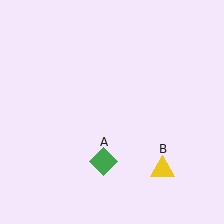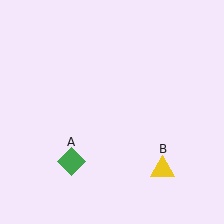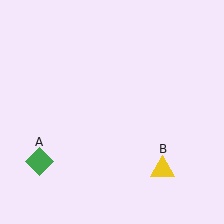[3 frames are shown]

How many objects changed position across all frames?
1 object changed position: green diamond (object A).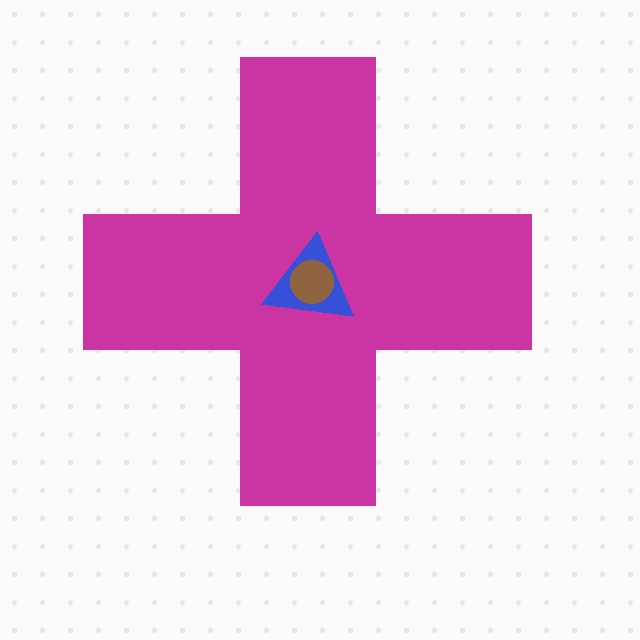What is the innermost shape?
The brown circle.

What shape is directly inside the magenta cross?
The blue triangle.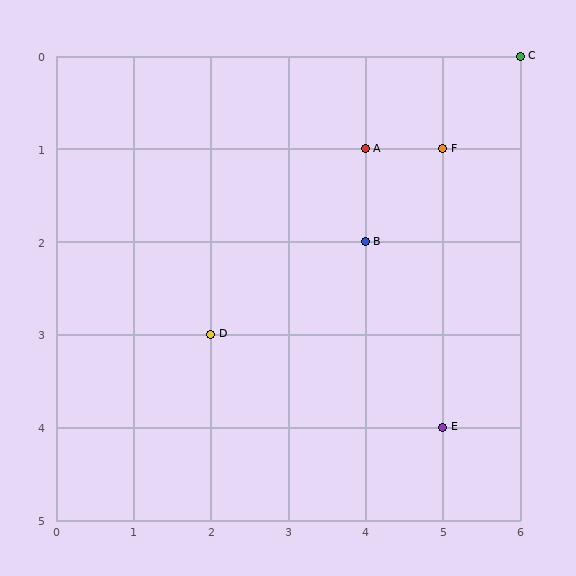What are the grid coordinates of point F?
Point F is at grid coordinates (5, 1).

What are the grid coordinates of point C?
Point C is at grid coordinates (6, 0).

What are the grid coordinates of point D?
Point D is at grid coordinates (2, 3).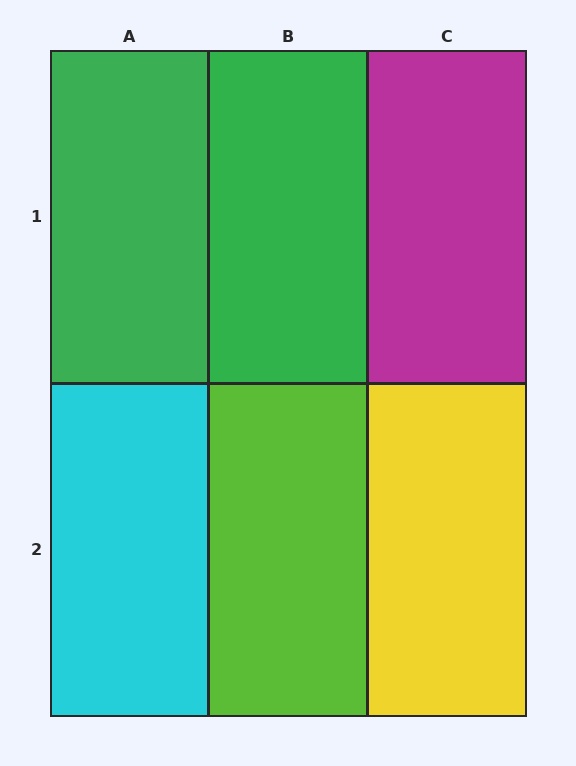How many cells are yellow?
1 cell is yellow.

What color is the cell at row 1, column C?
Magenta.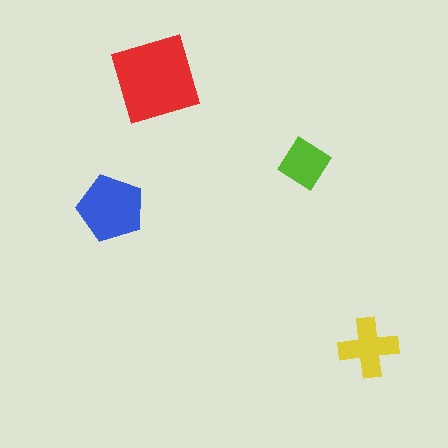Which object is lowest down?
The yellow cross is bottommost.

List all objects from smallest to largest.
The lime diamond, the yellow cross, the blue pentagon, the red diamond.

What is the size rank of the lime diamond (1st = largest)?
4th.